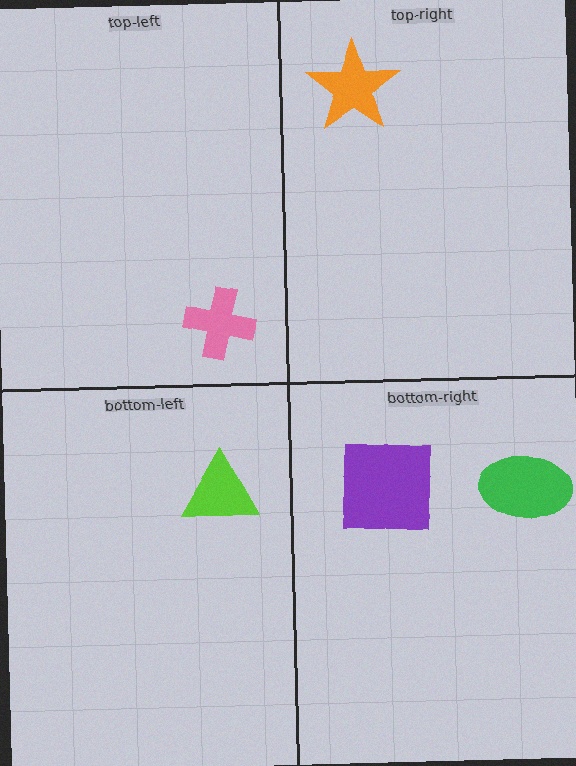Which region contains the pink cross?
The top-left region.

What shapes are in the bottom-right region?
The purple square, the green ellipse.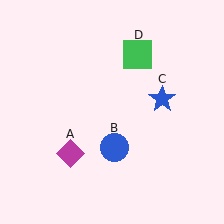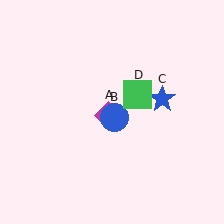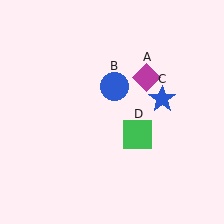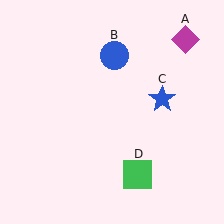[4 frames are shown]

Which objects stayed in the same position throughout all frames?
Blue star (object C) remained stationary.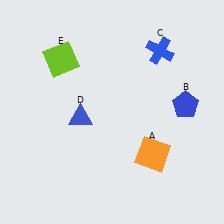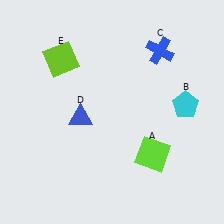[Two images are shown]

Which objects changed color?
A changed from orange to lime. B changed from blue to cyan.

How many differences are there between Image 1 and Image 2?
There are 2 differences between the two images.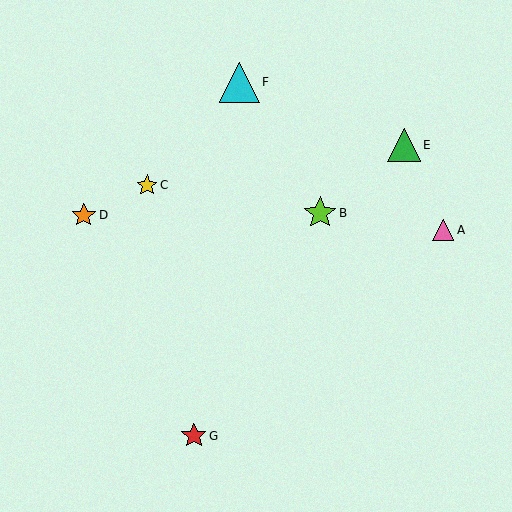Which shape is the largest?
The cyan triangle (labeled F) is the largest.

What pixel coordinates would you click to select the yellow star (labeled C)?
Click at (147, 185) to select the yellow star C.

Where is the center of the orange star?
The center of the orange star is at (84, 215).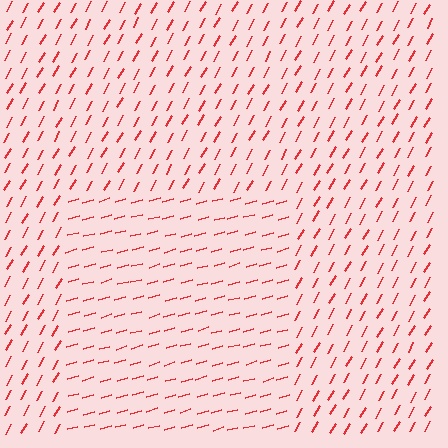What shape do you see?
I see a rectangle.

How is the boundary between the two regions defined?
The boundary is defined purely by a change in line orientation (approximately 45 degrees difference). All lines are the same color and thickness.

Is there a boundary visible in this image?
Yes, there is a texture boundary formed by a change in line orientation.